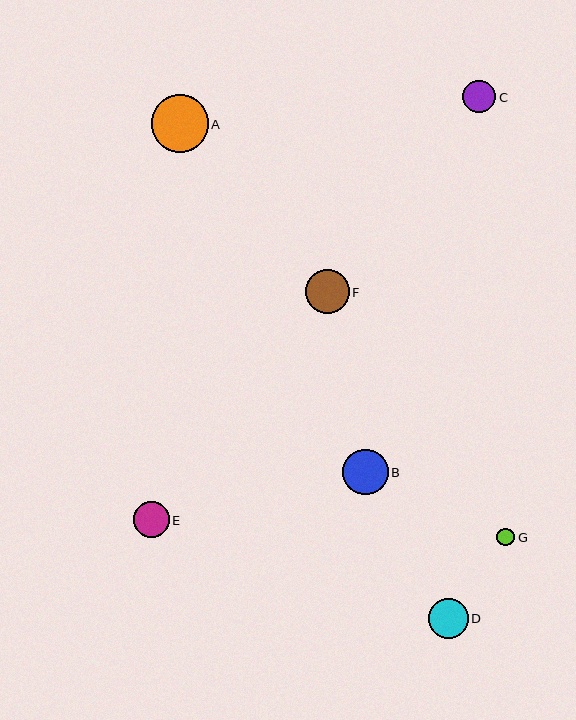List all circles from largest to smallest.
From largest to smallest: A, B, F, D, E, C, G.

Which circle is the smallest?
Circle G is the smallest with a size of approximately 18 pixels.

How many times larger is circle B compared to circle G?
Circle B is approximately 2.6 times the size of circle G.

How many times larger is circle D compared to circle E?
Circle D is approximately 1.1 times the size of circle E.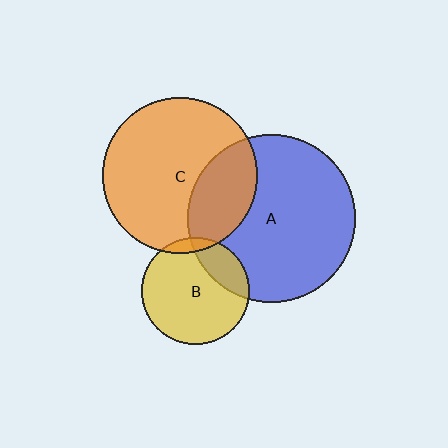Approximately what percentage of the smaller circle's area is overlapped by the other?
Approximately 30%.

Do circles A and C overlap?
Yes.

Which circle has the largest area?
Circle A (blue).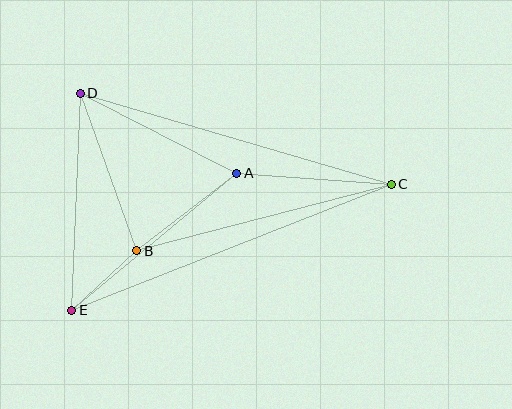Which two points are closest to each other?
Points B and E are closest to each other.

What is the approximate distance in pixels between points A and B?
The distance between A and B is approximately 127 pixels.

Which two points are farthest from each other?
Points C and E are farthest from each other.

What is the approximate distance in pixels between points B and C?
The distance between B and C is approximately 263 pixels.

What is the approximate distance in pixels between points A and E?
The distance between A and E is approximately 215 pixels.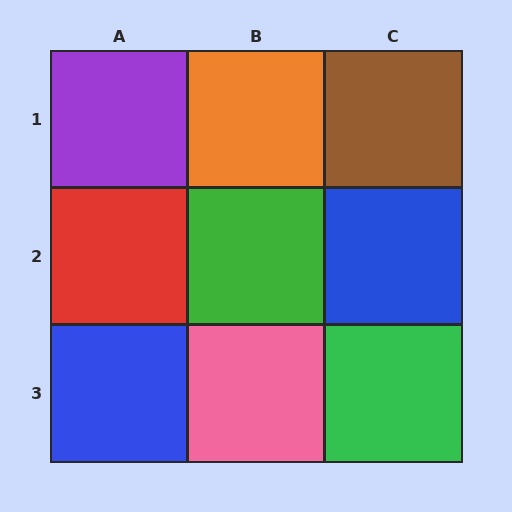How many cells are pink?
1 cell is pink.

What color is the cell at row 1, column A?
Purple.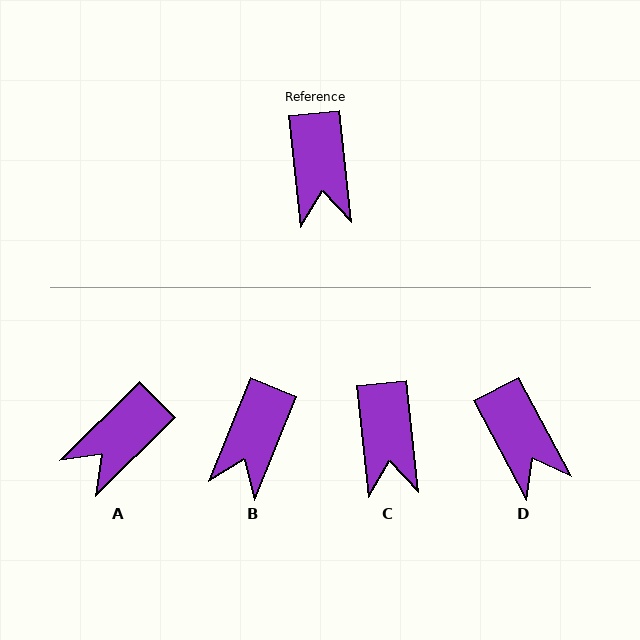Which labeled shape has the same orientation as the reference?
C.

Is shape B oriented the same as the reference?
No, it is off by about 28 degrees.